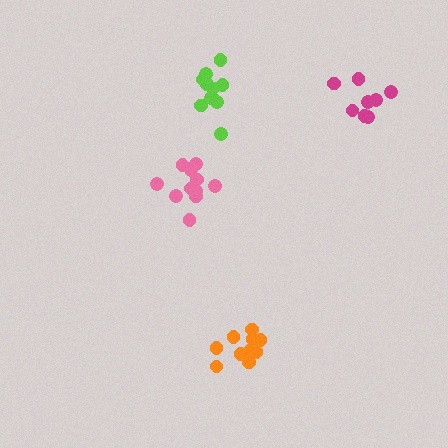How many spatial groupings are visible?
There are 4 spatial groupings.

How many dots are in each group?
Group 1: 8 dots, Group 2: 12 dots, Group 3: 10 dots, Group 4: 12 dots (42 total).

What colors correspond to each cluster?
The clusters are colored: magenta, pink, orange, lime.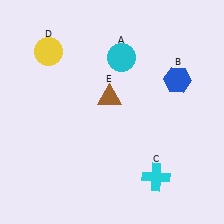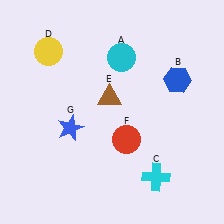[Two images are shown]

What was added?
A red circle (F), a blue star (G) were added in Image 2.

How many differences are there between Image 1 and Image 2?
There are 2 differences between the two images.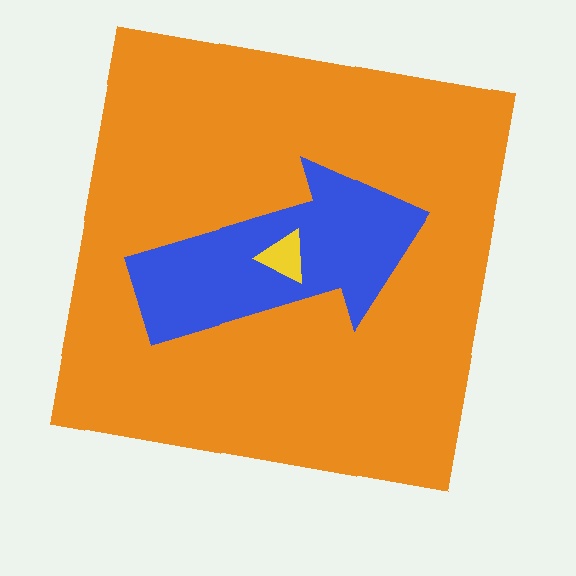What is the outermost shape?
The orange square.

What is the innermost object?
The yellow triangle.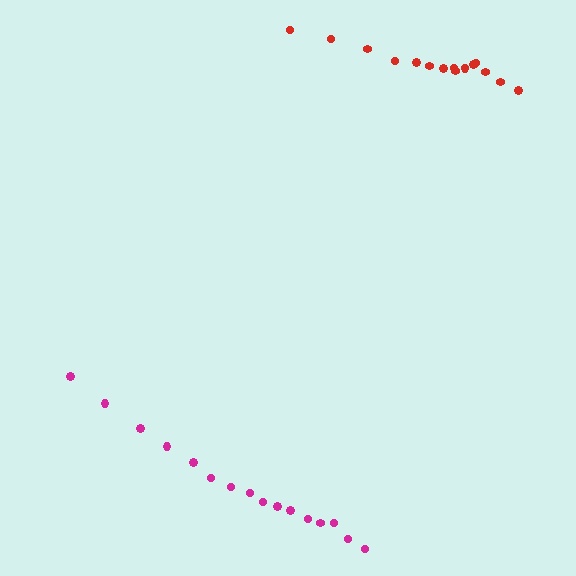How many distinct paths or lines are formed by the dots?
There are 2 distinct paths.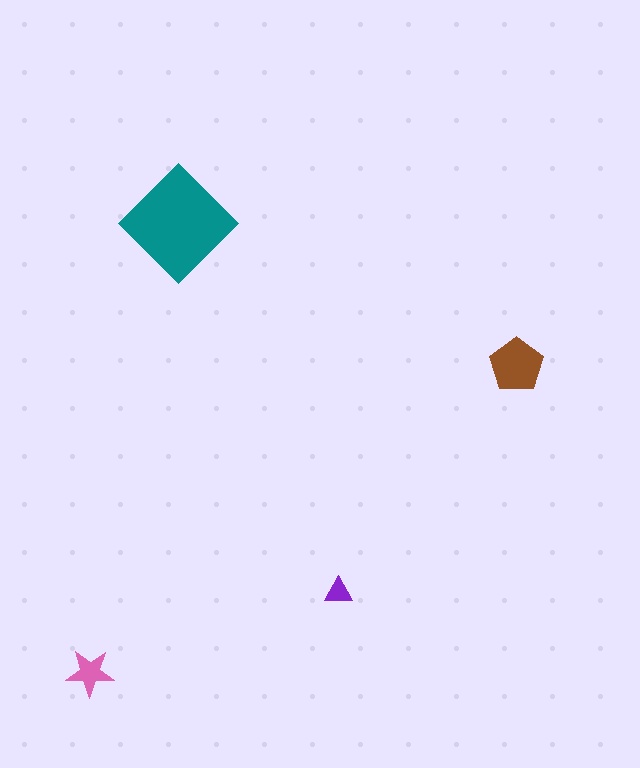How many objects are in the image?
There are 4 objects in the image.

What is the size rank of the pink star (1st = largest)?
3rd.